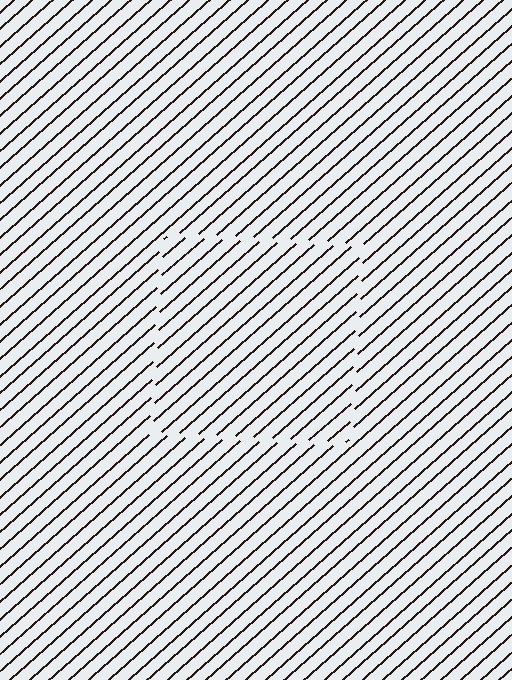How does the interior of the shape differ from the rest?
The interior of the shape contains the same grating, shifted by half a period — the contour is defined by the phase discontinuity where line-ends from the inner and outer gratings abut.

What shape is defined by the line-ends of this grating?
An illusory square. The interior of the shape contains the same grating, shifted by half a period — the contour is defined by the phase discontinuity where line-ends from the inner and outer gratings abut.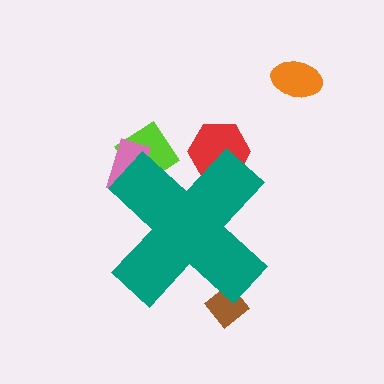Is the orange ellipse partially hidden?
No, the orange ellipse is fully visible.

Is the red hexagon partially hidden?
Yes, the red hexagon is partially hidden behind the teal cross.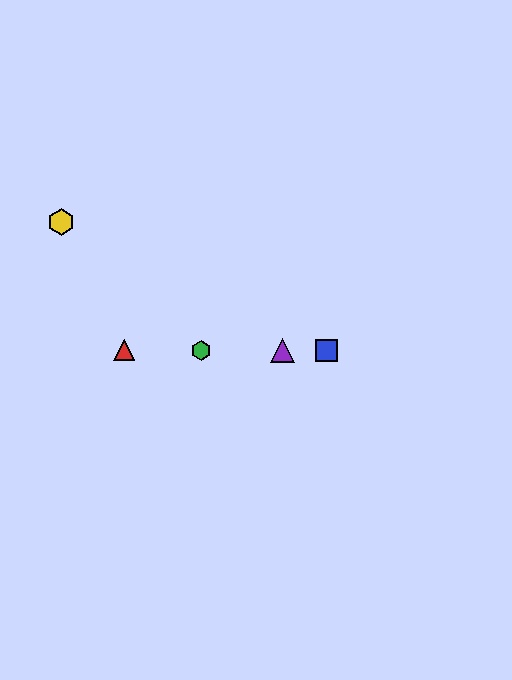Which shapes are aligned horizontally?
The red triangle, the blue square, the green hexagon, the purple triangle are aligned horizontally.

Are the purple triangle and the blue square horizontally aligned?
Yes, both are at y≈350.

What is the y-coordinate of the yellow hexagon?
The yellow hexagon is at y≈222.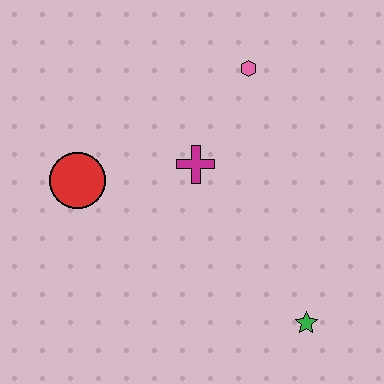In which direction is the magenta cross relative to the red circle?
The magenta cross is to the right of the red circle.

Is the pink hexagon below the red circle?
No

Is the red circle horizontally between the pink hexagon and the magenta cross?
No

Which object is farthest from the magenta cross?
The green star is farthest from the magenta cross.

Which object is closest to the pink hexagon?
The magenta cross is closest to the pink hexagon.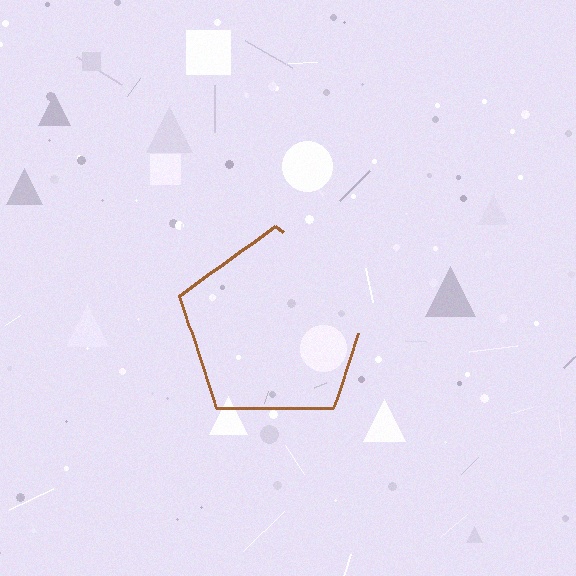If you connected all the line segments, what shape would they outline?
They would outline a pentagon.